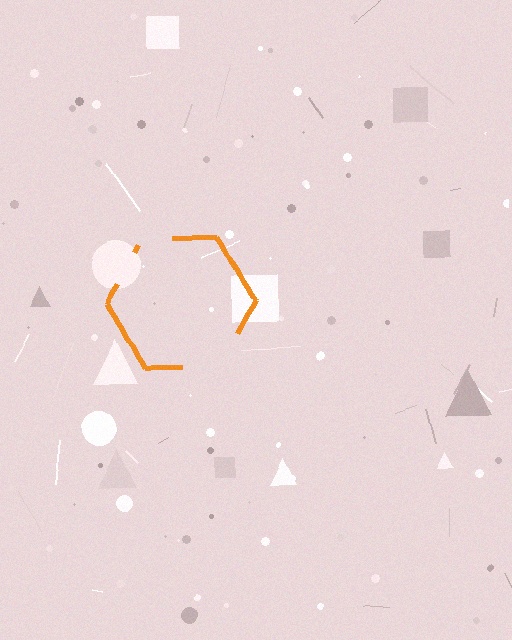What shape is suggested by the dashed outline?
The dashed outline suggests a hexagon.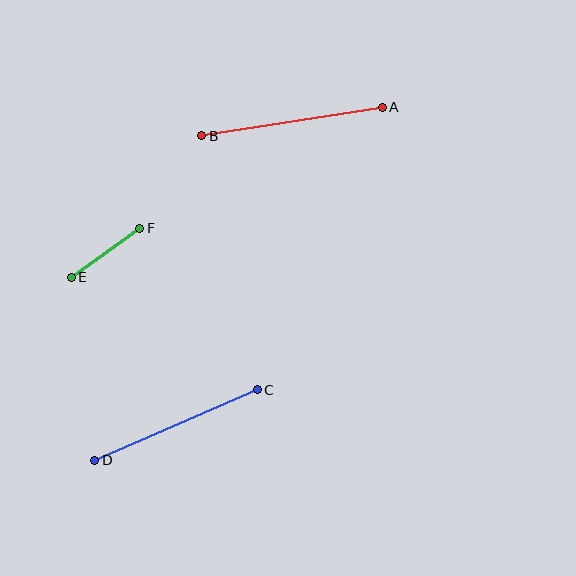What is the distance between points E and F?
The distance is approximately 84 pixels.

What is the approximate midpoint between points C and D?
The midpoint is at approximately (176, 425) pixels.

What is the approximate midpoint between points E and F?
The midpoint is at approximately (106, 253) pixels.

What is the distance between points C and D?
The distance is approximately 177 pixels.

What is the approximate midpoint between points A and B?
The midpoint is at approximately (292, 122) pixels.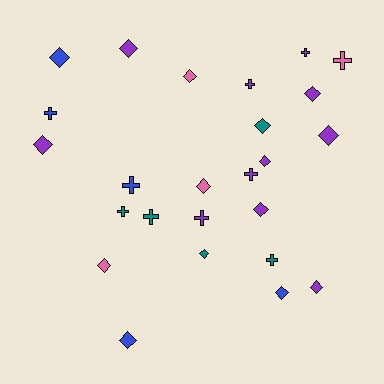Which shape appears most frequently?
Diamond, with 15 objects.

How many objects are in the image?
There are 25 objects.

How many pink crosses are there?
There is 1 pink cross.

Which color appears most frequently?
Purple, with 11 objects.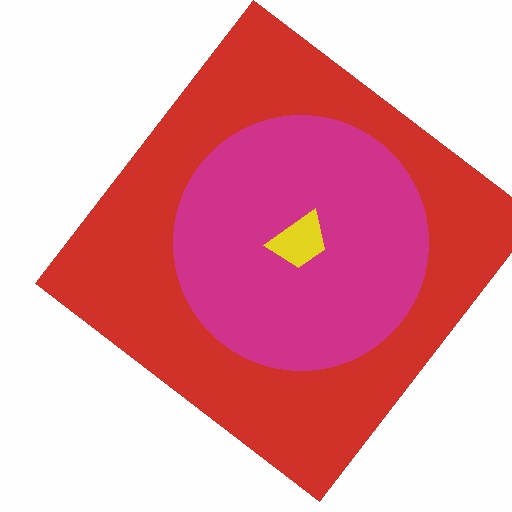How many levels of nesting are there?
3.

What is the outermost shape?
The red diamond.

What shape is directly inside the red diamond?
The magenta circle.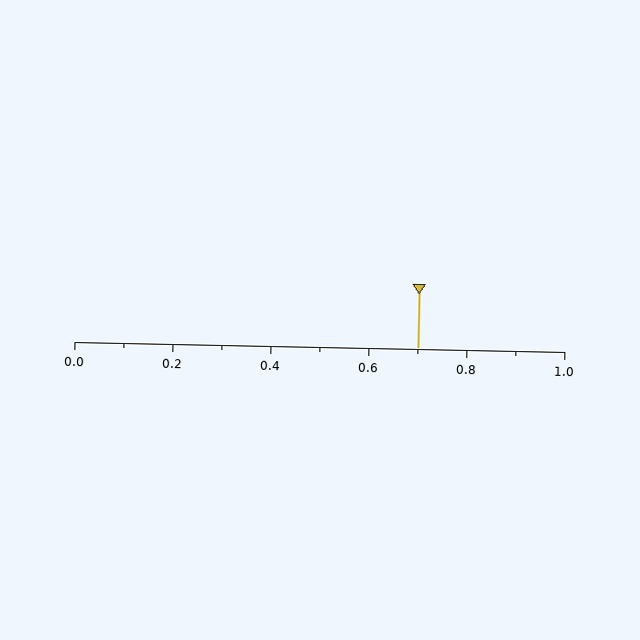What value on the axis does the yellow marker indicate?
The marker indicates approximately 0.7.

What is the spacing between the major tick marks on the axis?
The major ticks are spaced 0.2 apart.